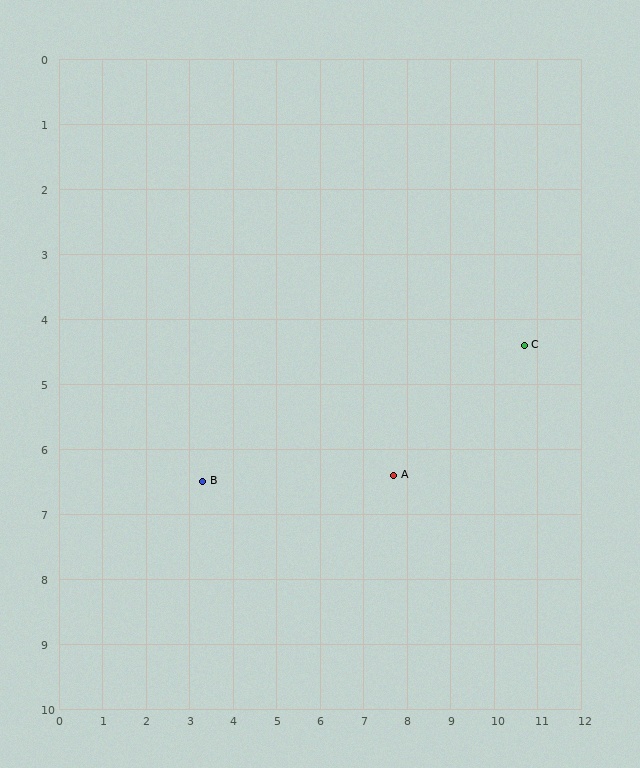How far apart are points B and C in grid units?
Points B and C are about 7.7 grid units apart.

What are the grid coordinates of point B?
Point B is at approximately (3.3, 6.5).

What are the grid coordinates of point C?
Point C is at approximately (10.7, 4.4).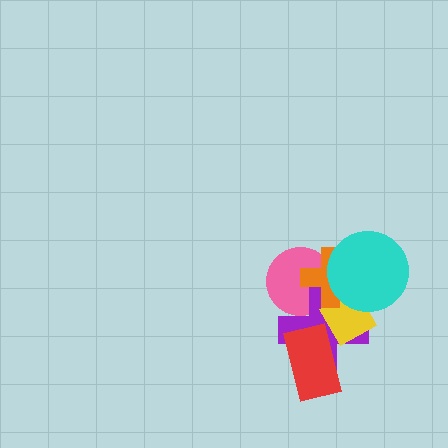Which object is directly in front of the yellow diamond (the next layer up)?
The red rectangle is directly in front of the yellow diamond.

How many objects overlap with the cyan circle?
3 objects overlap with the cyan circle.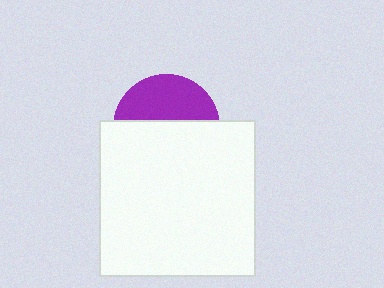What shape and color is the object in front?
The object in front is a white square.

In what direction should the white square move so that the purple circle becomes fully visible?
The white square should move down. That is the shortest direction to clear the overlap and leave the purple circle fully visible.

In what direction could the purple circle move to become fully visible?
The purple circle could move up. That would shift it out from behind the white square entirely.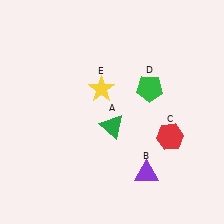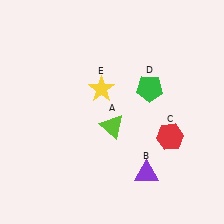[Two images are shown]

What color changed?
The triangle (A) changed from green in Image 1 to lime in Image 2.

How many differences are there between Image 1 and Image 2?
There is 1 difference between the two images.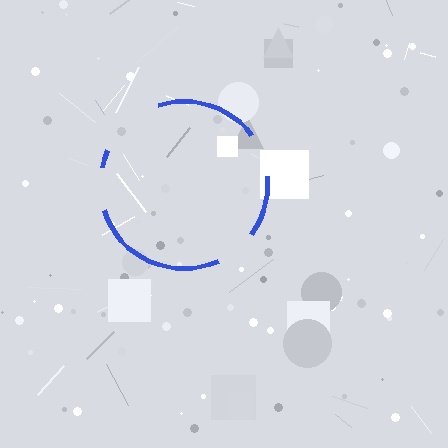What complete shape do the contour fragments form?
The contour fragments form a circle.